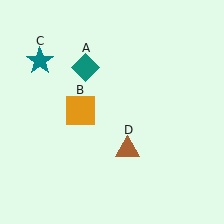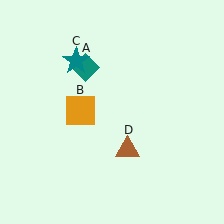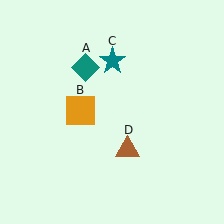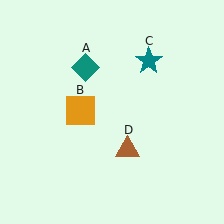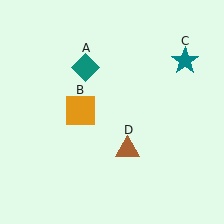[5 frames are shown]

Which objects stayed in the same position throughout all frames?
Teal diamond (object A) and orange square (object B) and brown triangle (object D) remained stationary.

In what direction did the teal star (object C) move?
The teal star (object C) moved right.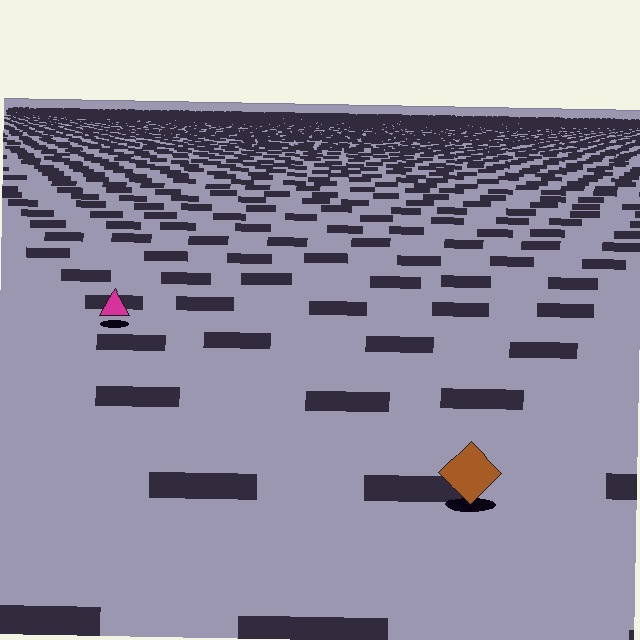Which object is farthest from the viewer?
The magenta triangle is farthest from the viewer. It appears smaller and the ground texture around it is denser.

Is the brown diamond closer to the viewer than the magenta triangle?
Yes. The brown diamond is closer — you can tell from the texture gradient: the ground texture is coarser near it.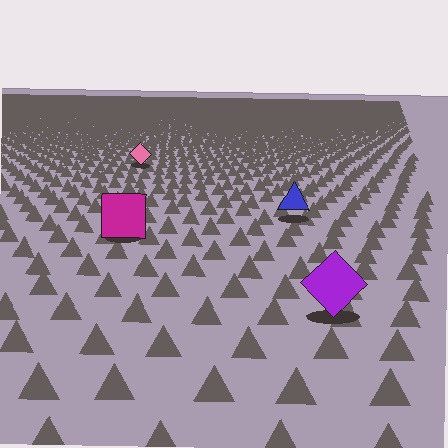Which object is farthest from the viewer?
The pink diamond is farthest from the viewer. It appears smaller and the ground texture around it is denser.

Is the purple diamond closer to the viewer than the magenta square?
Yes. The purple diamond is closer — you can tell from the texture gradient: the ground texture is coarser near it.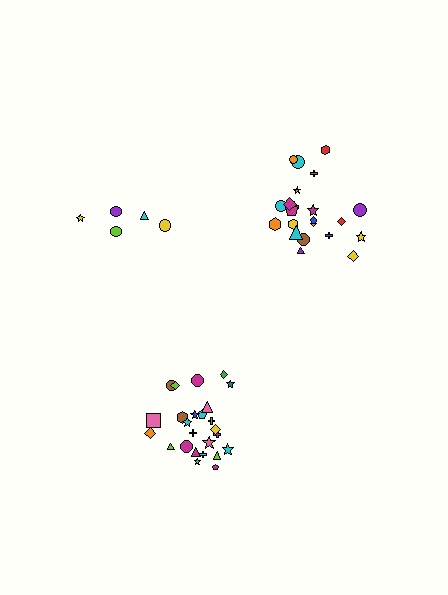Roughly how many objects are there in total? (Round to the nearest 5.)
Roughly 50 objects in total.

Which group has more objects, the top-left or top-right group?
The top-right group.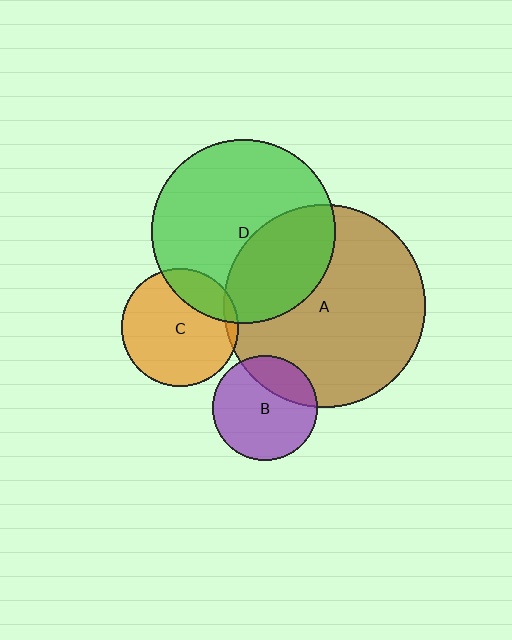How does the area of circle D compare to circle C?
Approximately 2.5 times.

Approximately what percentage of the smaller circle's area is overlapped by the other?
Approximately 35%.